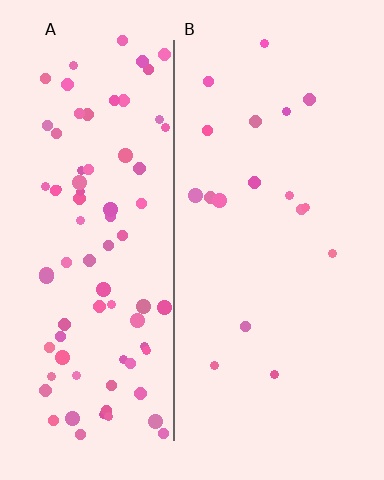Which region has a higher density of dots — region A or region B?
A (the left).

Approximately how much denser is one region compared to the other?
Approximately 4.7× — region A over region B.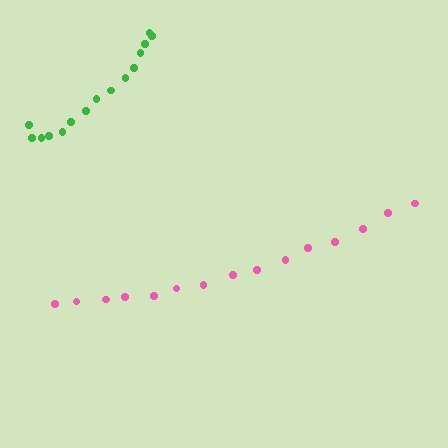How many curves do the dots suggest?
There are 2 distinct paths.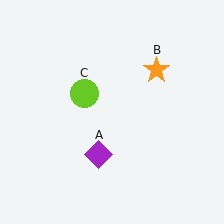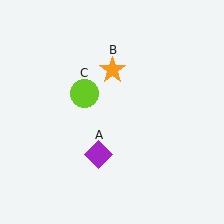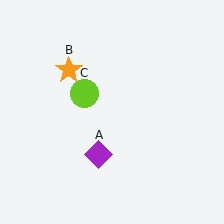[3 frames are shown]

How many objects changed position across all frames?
1 object changed position: orange star (object B).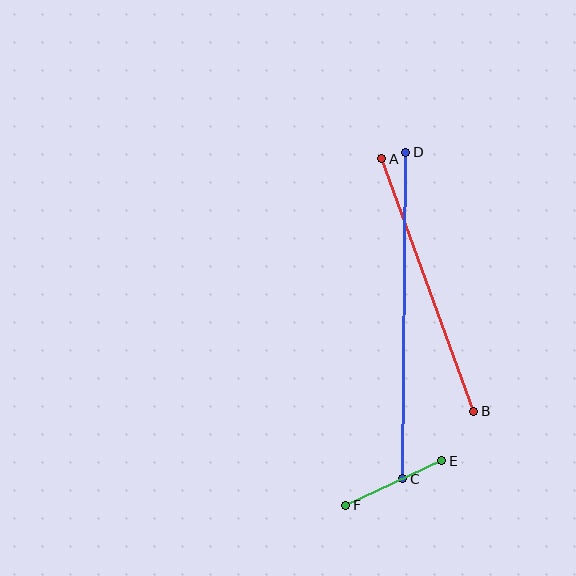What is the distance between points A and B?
The distance is approximately 269 pixels.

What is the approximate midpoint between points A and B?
The midpoint is at approximately (428, 285) pixels.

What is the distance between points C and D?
The distance is approximately 326 pixels.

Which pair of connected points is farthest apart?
Points C and D are farthest apart.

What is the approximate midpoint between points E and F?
The midpoint is at approximately (394, 483) pixels.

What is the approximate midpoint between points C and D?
The midpoint is at approximately (404, 316) pixels.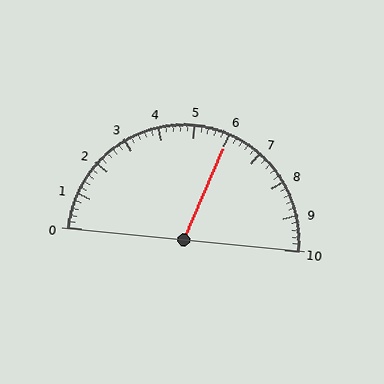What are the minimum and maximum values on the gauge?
The gauge ranges from 0 to 10.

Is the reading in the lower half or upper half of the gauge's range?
The reading is in the upper half of the range (0 to 10).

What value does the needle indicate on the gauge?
The needle indicates approximately 6.0.